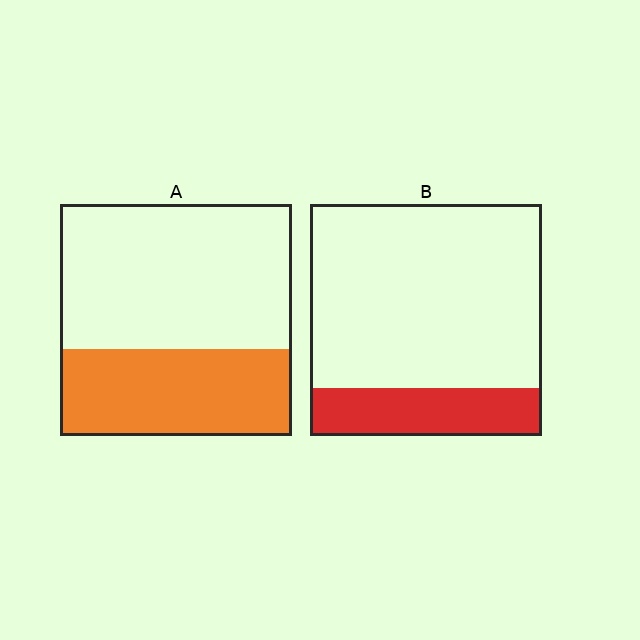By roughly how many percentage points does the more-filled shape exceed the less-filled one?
By roughly 15 percentage points (A over B).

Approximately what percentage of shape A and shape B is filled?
A is approximately 40% and B is approximately 20%.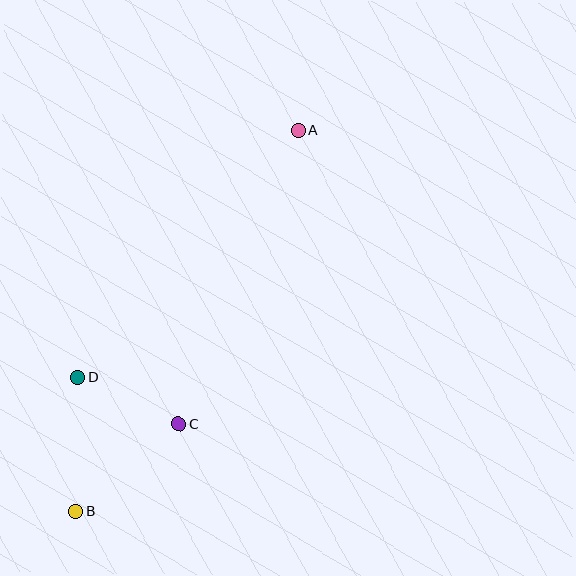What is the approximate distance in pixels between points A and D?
The distance between A and D is approximately 332 pixels.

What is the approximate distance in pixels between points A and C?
The distance between A and C is approximately 317 pixels.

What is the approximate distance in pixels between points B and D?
The distance between B and D is approximately 134 pixels.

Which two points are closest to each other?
Points C and D are closest to each other.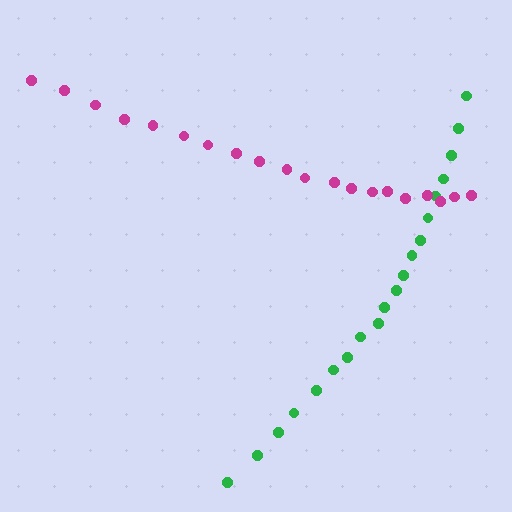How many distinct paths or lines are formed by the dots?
There are 2 distinct paths.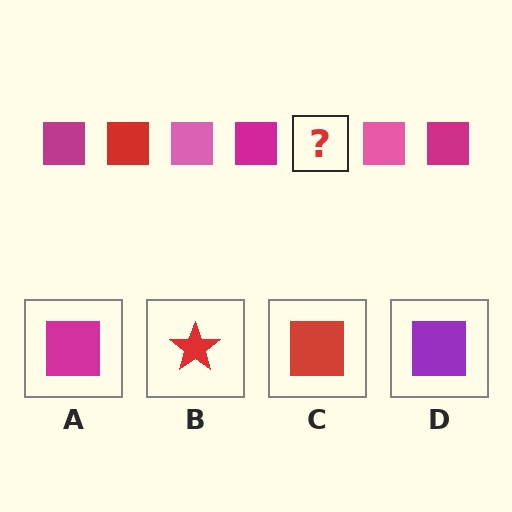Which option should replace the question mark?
Option C.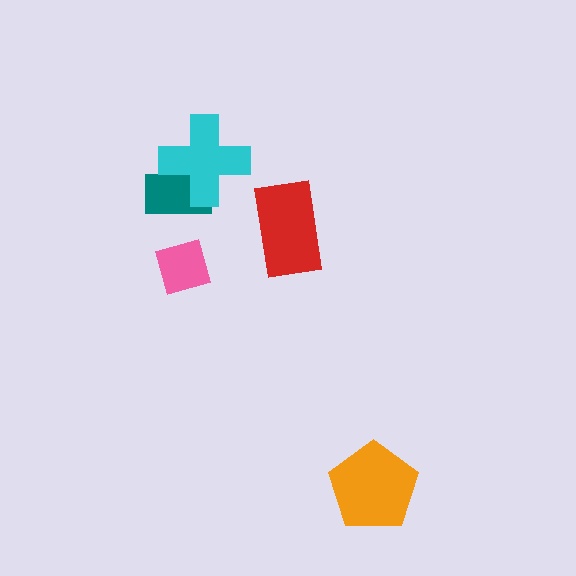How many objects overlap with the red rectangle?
0 objects overlap with the red rectangle.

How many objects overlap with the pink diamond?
0 objects overlap with the pink diamond.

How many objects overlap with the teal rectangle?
1 object overlaps with the teal rectangle.